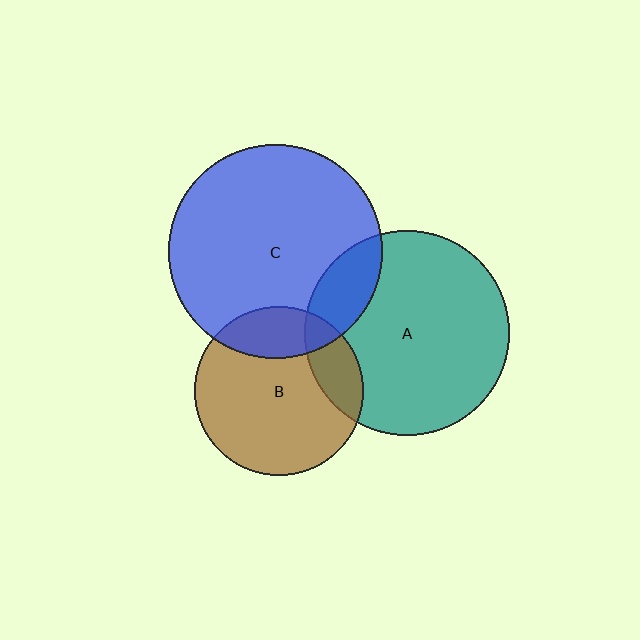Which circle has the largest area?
Circle C (blue).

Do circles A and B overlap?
Yes.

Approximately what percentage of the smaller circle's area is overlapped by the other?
Approximately 20%.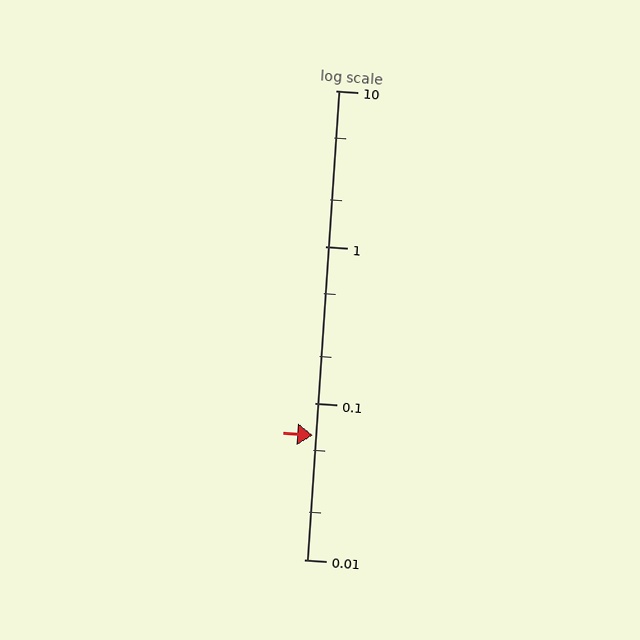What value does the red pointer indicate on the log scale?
The pointer indicates approximately 0.062.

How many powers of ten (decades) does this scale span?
The scale spans 3 decades, from 0.01 to 10.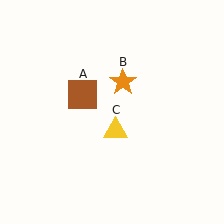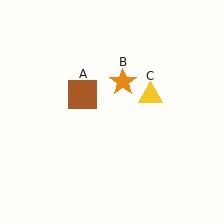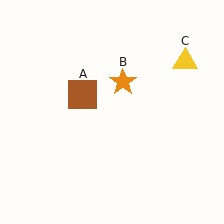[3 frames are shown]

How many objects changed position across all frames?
1 object changed position: yellow triangle (object C).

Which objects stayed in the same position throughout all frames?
Brown square (object A) and orange star (object B) remained stationary.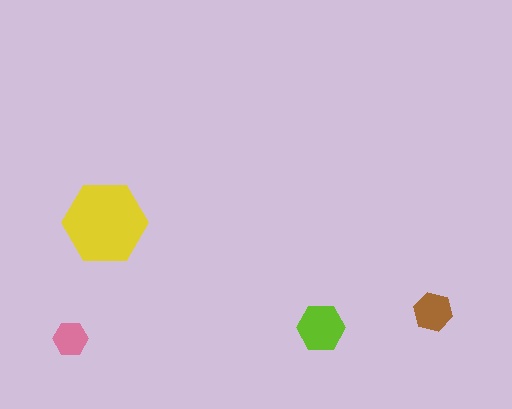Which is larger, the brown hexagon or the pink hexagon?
The brown one.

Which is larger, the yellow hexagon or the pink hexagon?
The yellow one.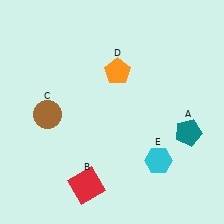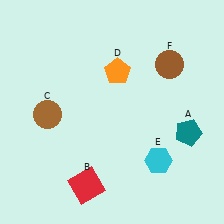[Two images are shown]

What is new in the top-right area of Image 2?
A brown circle (F) was added in the top-right area of Image 2.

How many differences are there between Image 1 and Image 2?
There is 1 difference between the two images.